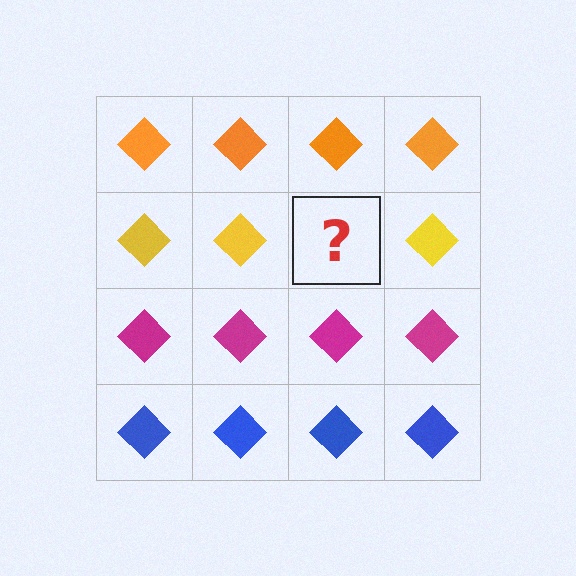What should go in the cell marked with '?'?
The missing cell should contain a yellow diamond.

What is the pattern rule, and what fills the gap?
The rule is that each row has a consistent color. The gap should be filled with a yellow diamond.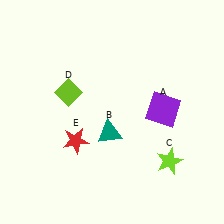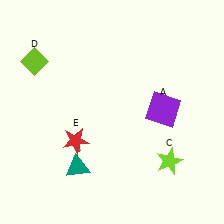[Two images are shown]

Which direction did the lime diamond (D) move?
The lime diamond (D) moved left.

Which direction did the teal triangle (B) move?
The teal triangle (B) moved down.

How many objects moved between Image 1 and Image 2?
2 objects moved between the two images.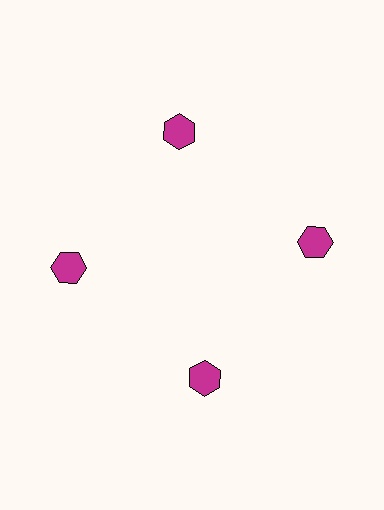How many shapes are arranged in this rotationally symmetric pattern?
There are 4 shapes, arranged in 4 groups of 1.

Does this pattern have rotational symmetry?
Yes, this pattern has 4-fold rotational symmetry. It looks the same after rotating 90 degrees around the center.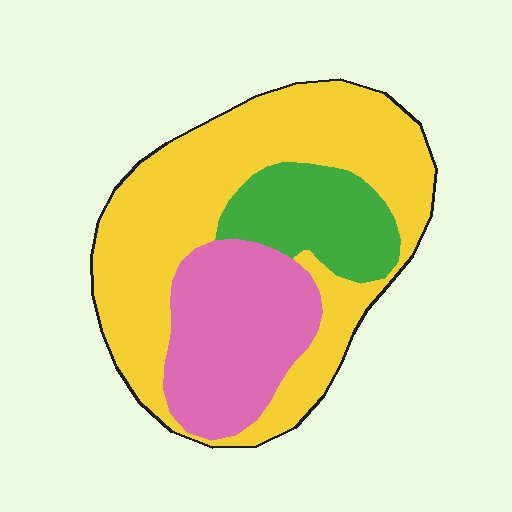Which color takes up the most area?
Yellow, at roughly 55%.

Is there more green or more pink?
Pink.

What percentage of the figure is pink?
Pink takes up about one quarter (1/4) of the figure.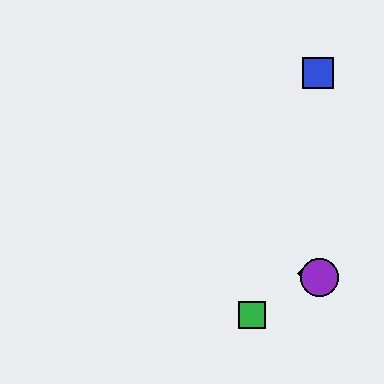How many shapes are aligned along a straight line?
3 shapes (the red diamond, the yellow diamond, the purple circle) are aligned along a straight line.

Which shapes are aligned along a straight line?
The red diamond, the yellow diamond, the purple circle are aligned along a straight line.